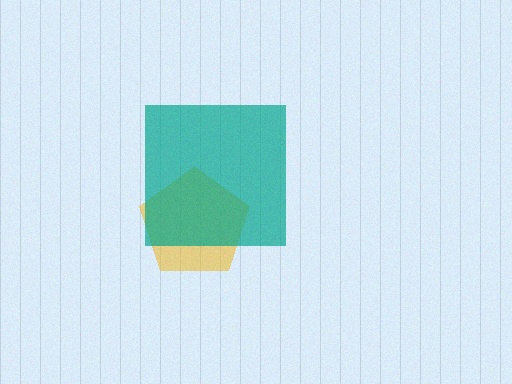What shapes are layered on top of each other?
The layered shapes are: a yellow pentagon, a teal square.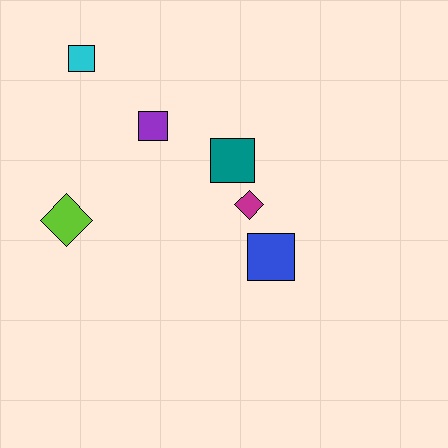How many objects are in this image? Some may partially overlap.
There are 6 objects.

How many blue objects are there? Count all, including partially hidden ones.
There is 1 blue object.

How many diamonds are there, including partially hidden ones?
There are 2 diamonds.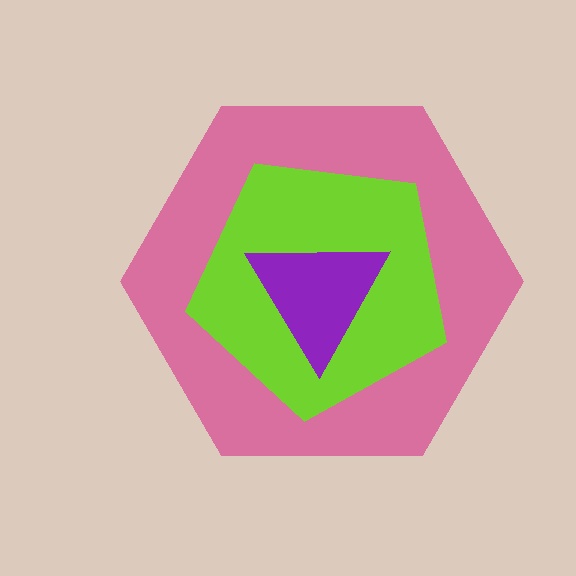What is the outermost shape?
The pink hexagon.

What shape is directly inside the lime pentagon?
The purple triangle.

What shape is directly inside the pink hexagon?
The lime pentagon.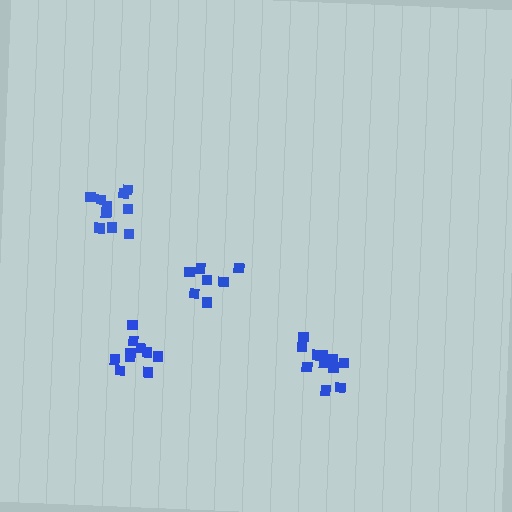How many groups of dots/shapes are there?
There are 4 groups.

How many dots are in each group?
Group 1: 10 dots, Group 2: 7 dots, Group 3: 12 dots, Group 4: 10 dots (39 total).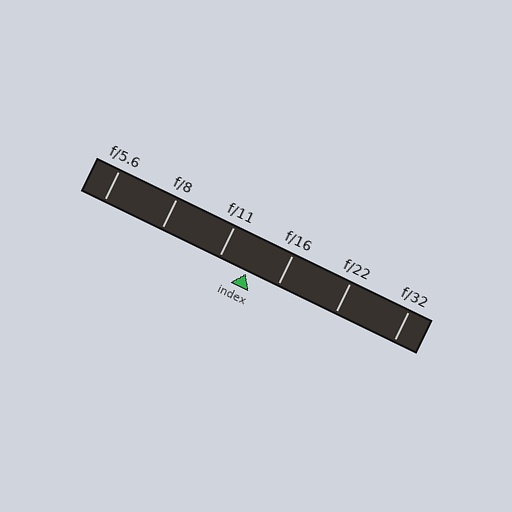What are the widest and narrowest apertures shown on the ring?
The widest aperture shown is f/5.6 and the narrowest is f/32.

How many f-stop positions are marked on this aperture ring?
There are 6 f-stop positions marked.